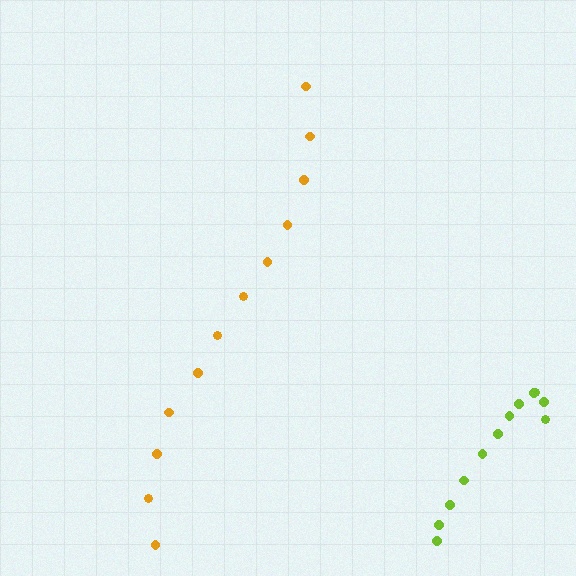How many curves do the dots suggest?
There are 2 distinct paths.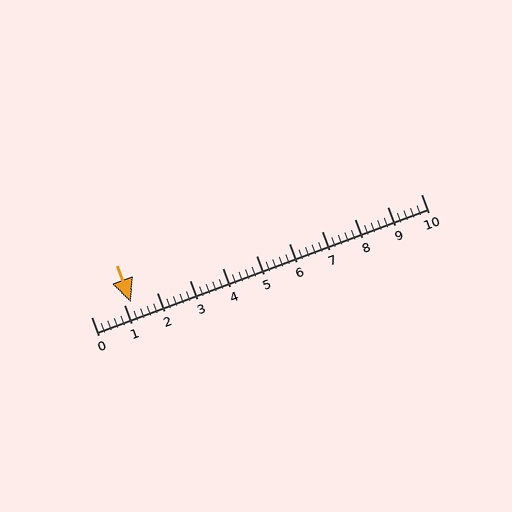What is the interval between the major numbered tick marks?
The major tick marks are spaced 1 units apart.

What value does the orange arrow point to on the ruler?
The orange arrow points to approximately 1.2.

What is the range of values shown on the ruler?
The ruler shows values from 0 to 10.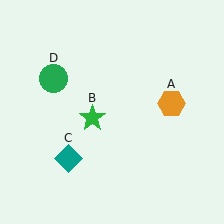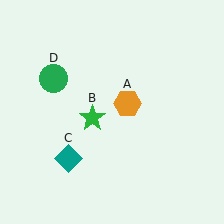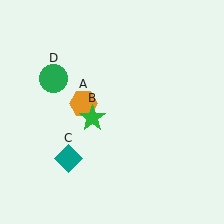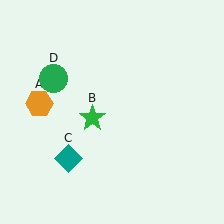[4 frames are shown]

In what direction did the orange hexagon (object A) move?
The orange hexagon (object A) moved left.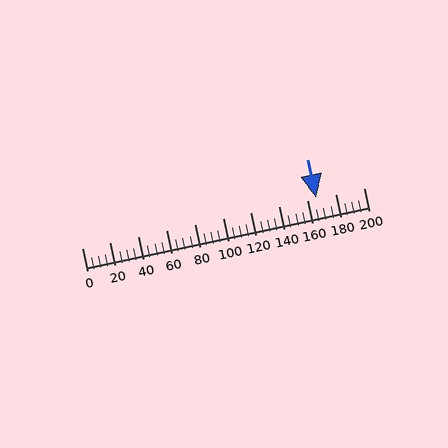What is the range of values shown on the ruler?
The ruler shows values from 0 to 200.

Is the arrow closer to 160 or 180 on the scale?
The arrow is closer to 160.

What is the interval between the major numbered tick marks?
The major tick marks are spaced 20 units apart.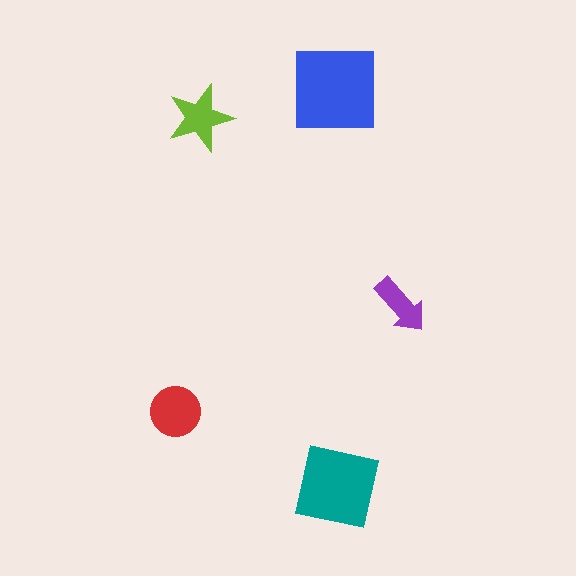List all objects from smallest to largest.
The purple arrow, the lime star, the red circle, the teal square, the blue square.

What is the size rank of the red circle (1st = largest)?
3rd.